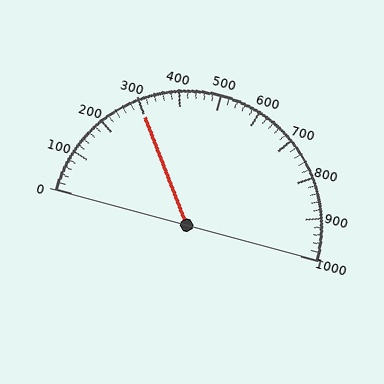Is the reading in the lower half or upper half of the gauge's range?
The reading is in the lower half of the range (0 to 1000).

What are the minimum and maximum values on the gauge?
The gauge ranges from 0 to 1000.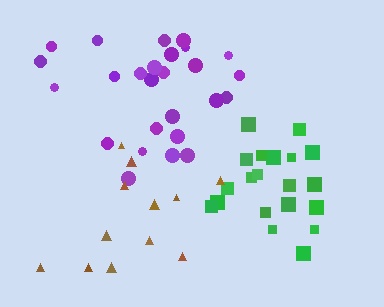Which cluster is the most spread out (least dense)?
Brown.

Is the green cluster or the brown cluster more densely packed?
Green.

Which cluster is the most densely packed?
Green.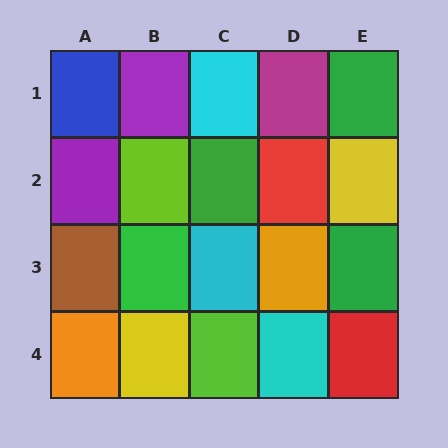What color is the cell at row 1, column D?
Magenta.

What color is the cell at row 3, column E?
Green.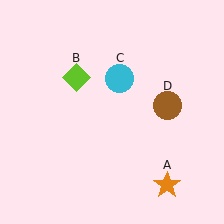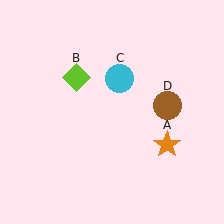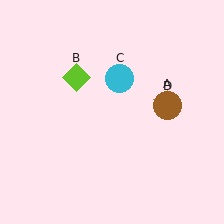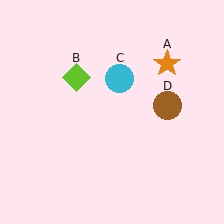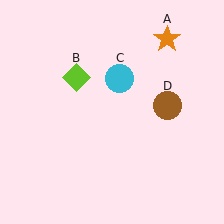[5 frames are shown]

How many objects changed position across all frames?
1 object changed position: orange star (object A).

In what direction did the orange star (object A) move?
The orange star (object A) moved up.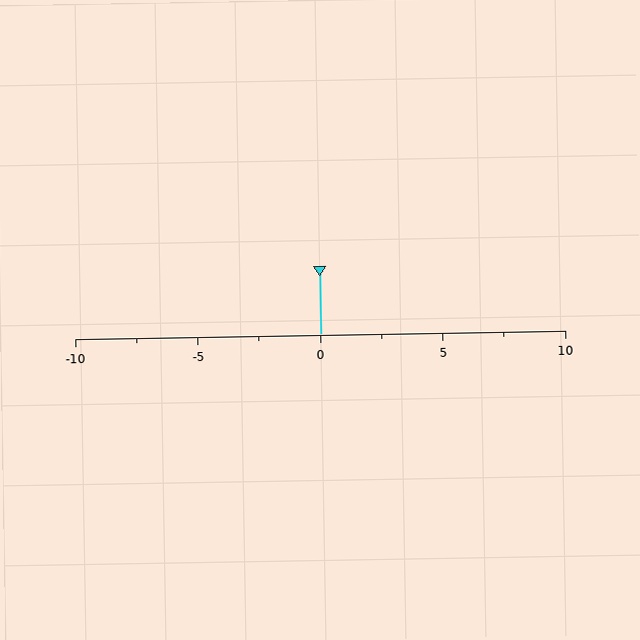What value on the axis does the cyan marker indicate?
The marker indicates approximately 0.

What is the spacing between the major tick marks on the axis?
The major ticks are spaced 5 apart.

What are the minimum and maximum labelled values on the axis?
The axis runs from -10 to 10.